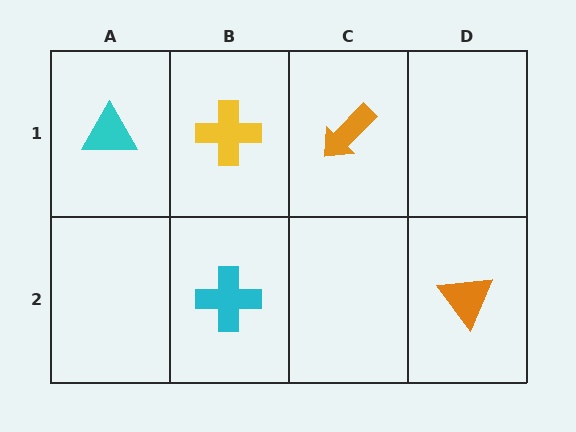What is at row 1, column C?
An orange arrow.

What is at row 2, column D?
An orange triangle.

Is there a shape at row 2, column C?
No, that cell is empty.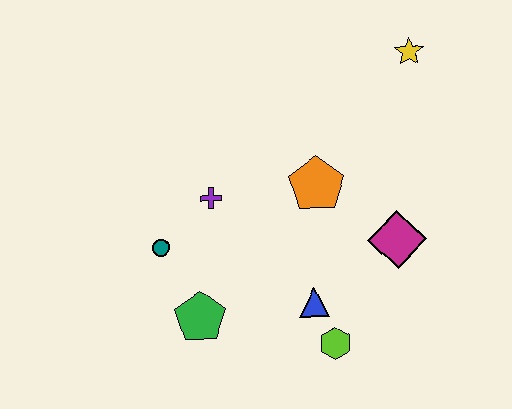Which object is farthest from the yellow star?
The green pentagon is farthest from the yellow star.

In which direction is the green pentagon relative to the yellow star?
The green pentagon is below the yellow star.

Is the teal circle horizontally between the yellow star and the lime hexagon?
No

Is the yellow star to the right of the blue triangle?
Yes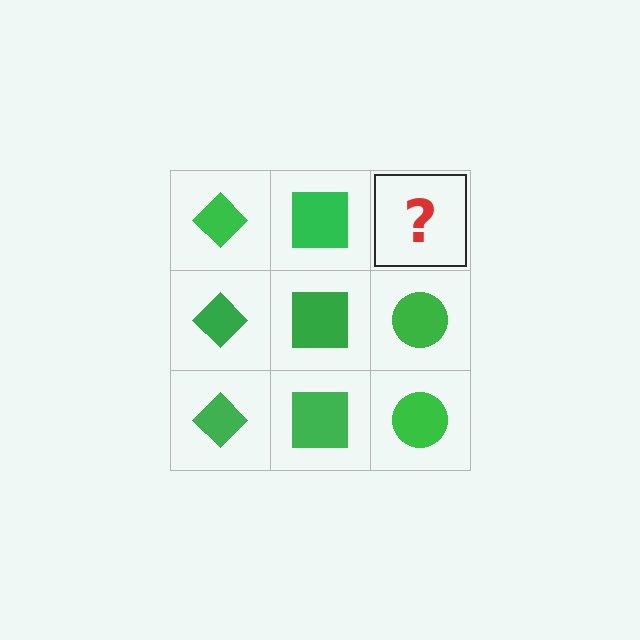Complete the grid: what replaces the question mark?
The question mark should be replaced with a green circle.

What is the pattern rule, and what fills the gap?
The rule is that each column has a consistent shape. The gap should be filled with a green circle.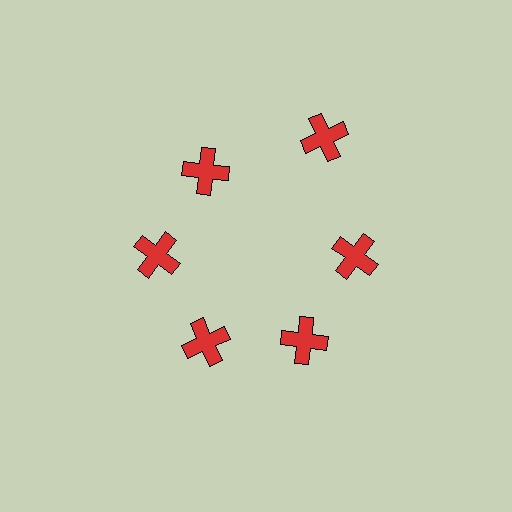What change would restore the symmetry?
The symmetry would be restored by moving it inward, back onto the ring so that all 6 crosses sit at equal angles and equal distance from the center.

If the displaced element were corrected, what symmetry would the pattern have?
It would have 6-fold rotational symmetry — the pattern would map onto itself every 60 degrees.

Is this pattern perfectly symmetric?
No. The 6 red crosses are arranged in a ring, but one element near the 1 o'clock position is pushed outward from the center, breaking the 6-fold rotational symmetry.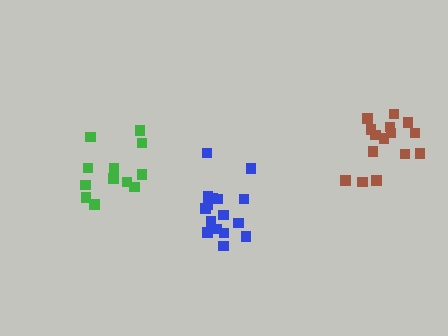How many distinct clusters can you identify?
There are 3 distinct clusters.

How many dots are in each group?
Group 1: 12 dots, Group 2: 15 dots, Group 3: 16 dots (43 total).